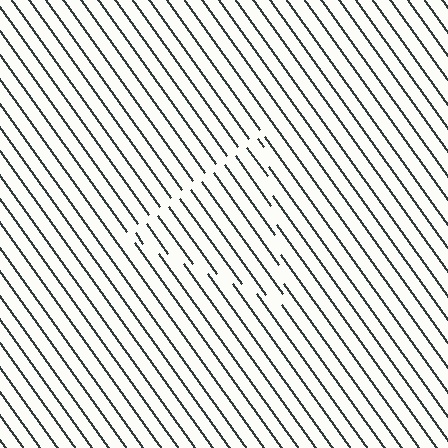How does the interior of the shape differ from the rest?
The interior of the shape contains the same grating, shifted by half a period — the contour is defined by the phase discontinuity where line-ends from the inner and outer gratings abut.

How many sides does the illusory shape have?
3 sides — the line-ends trace a triangle.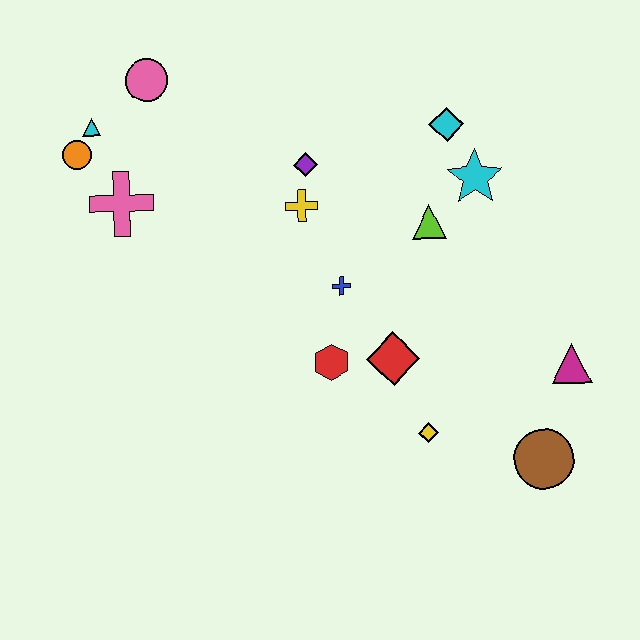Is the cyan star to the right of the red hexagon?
Yes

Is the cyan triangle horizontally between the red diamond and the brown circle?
No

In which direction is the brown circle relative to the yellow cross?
The brown circle is below the yellow cross.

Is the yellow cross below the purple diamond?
Yes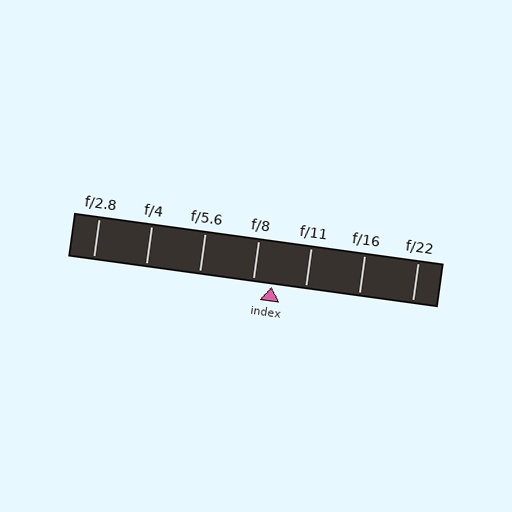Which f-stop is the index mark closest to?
The index mark is closest to f/8.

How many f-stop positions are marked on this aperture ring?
There are 7 f-stop positions marked.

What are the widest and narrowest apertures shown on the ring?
The widest aperture shown is f/2.8 and the narrowest is f/22.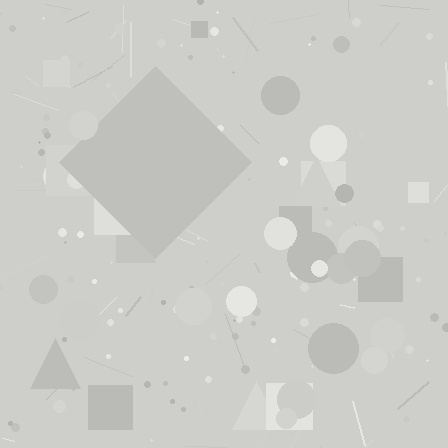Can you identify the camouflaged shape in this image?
The camouflaged shape is a diamond.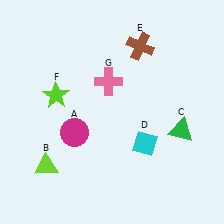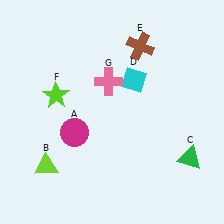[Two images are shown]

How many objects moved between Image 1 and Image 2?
2 objects moved between the two images.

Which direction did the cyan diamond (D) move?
The cyan diamond (D) moved up.